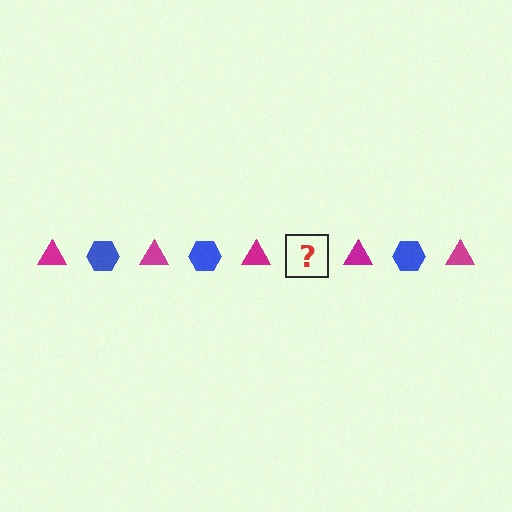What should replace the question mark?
The question mark should be replaced with a blue hexagon.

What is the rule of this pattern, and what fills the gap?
The rule is that the pattern alternates between magenta triangle and blue hexagon. The gap should be filled with a blue hexagon.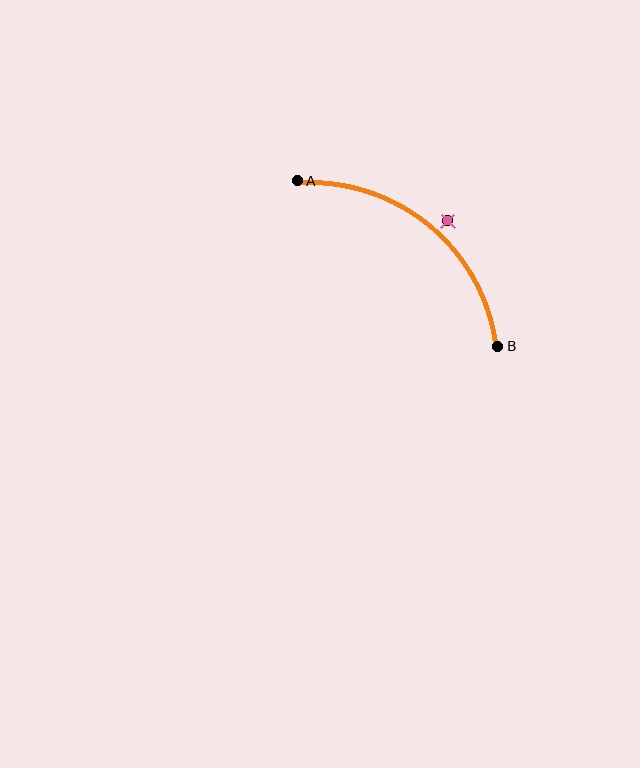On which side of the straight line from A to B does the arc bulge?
The arc bulges above and to the right of the straight line connecting A and B.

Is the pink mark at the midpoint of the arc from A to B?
No — the pink mark does not lie on the arc at all. It sits slightly outside the curve.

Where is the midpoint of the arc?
The arc midpoint is the point on the curve farthest from the straight line joining A and B. It sits above and to the right of that line.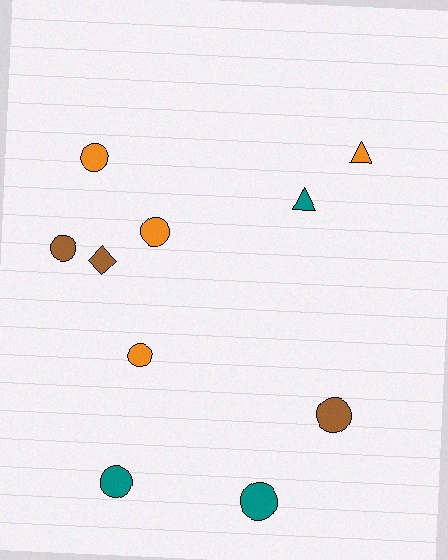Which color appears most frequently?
Orange, with 4 objects.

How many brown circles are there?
There are 2 brown circles.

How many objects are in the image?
There are 10 objects.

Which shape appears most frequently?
Circle, with 7 objects.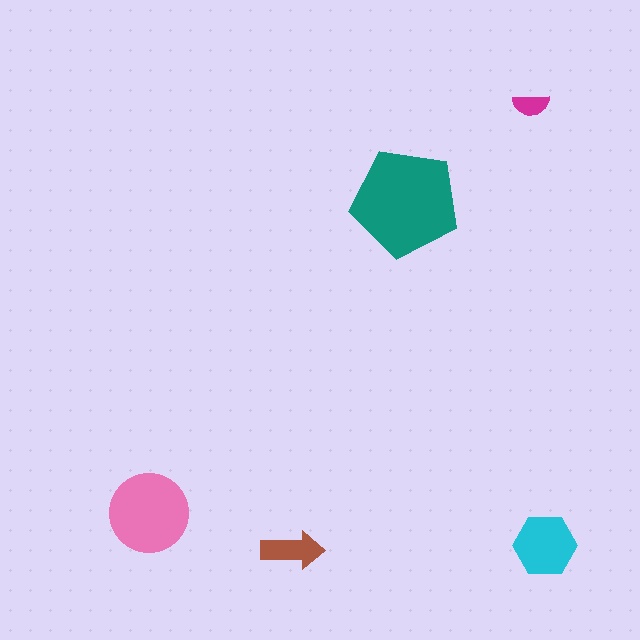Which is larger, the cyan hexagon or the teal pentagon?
The teal pentagon.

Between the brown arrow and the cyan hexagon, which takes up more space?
The cyan hexagon.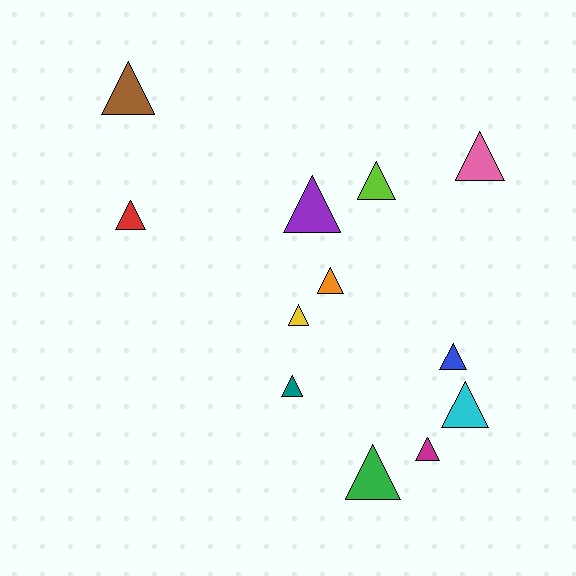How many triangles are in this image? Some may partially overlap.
There are 12 triangles.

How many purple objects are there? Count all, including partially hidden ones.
There is 1 purple object.